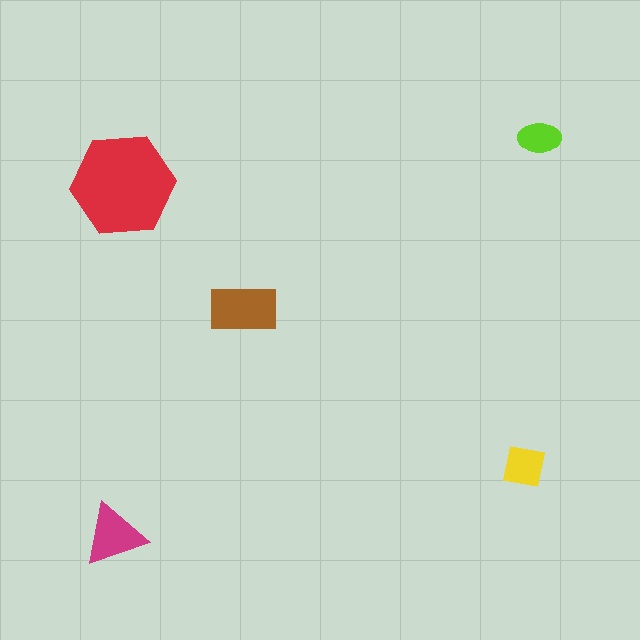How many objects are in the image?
There are 5 objects in the image.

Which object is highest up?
The lime ellipse is topmost.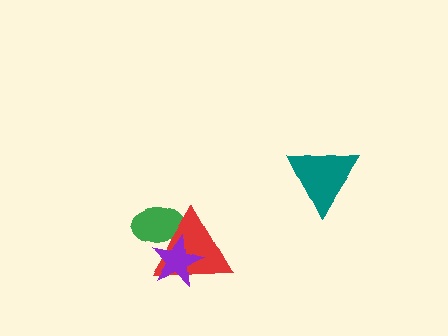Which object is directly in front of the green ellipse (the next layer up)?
The red triangle is directly in front of the green ellipse.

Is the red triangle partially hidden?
Yes, it is partially covered by another shape.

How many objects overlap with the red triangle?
2 objects overlap with the red triangle.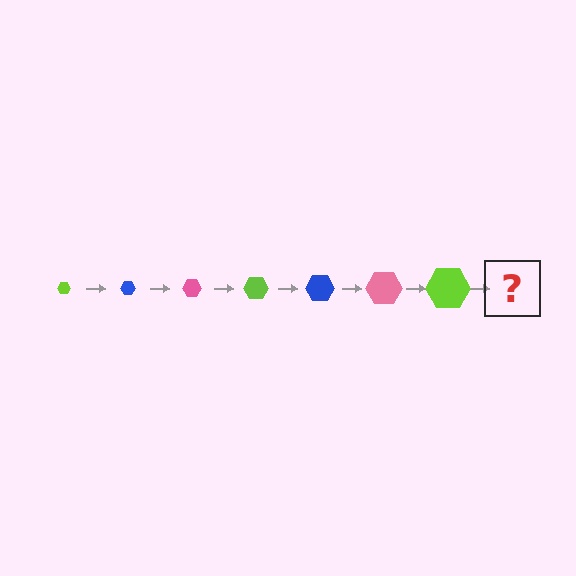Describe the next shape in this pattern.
It should be a blue hexagon, larger than the previous one.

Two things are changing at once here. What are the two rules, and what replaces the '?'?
The two rules are that the hexagon grows larger each step and the color cycles through lime, blue, and pink. The '?' should be a blue hexagon, larger than the previous one.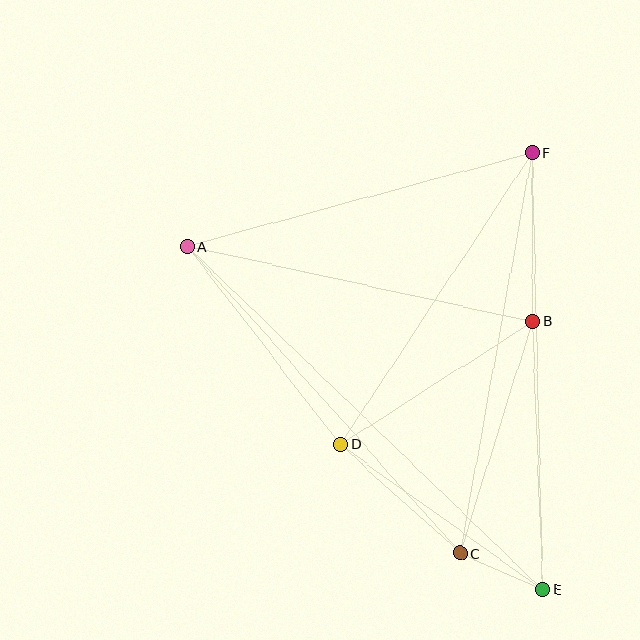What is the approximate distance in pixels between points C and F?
The distance between C and F is approximately 407 pixels.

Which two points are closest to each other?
Points C and E are closest to each other.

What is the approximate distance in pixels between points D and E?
The distance between D and E is approximately 249 pixels.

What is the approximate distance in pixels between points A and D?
The distance between A and D is approximately 251 pixels.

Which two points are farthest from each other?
Points A and E are farthest from each other.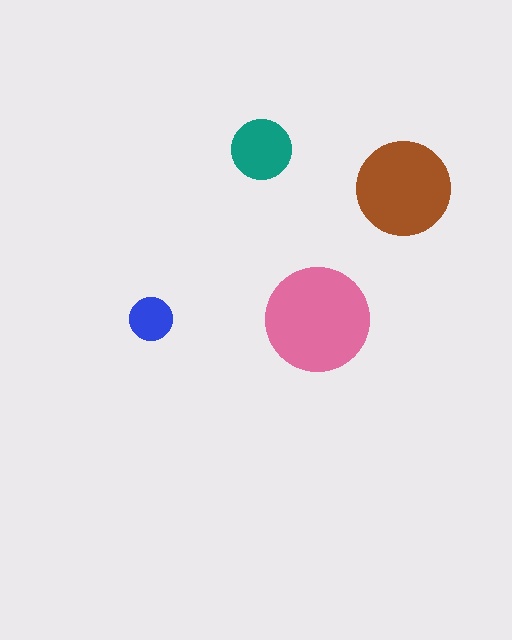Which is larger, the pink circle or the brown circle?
The pink one.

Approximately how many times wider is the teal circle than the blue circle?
About 1.5 times wider.